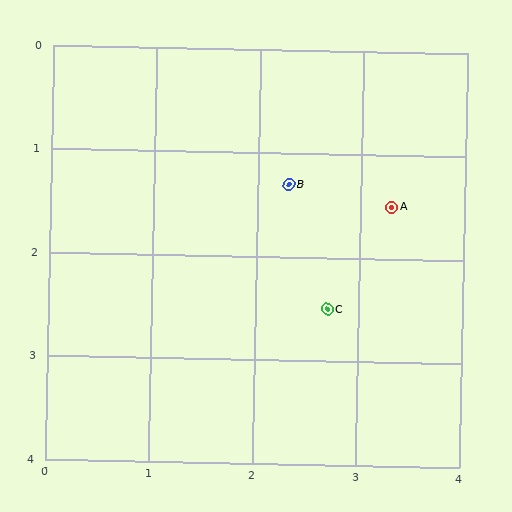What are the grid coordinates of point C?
Point C is at approximately (2.7, 2.5).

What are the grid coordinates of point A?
Point A is at approximately (3.3, 1.5).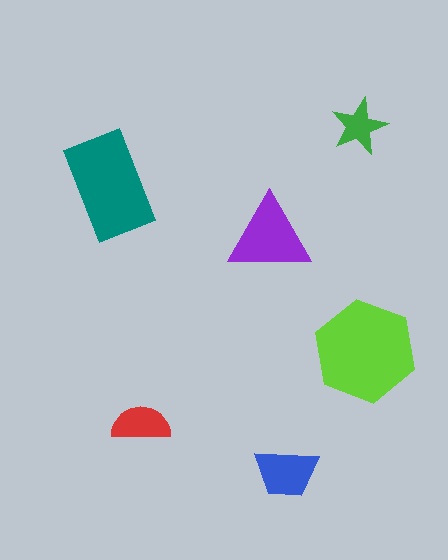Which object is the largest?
The lime hexagon.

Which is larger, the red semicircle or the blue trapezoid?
The blue trapezoid.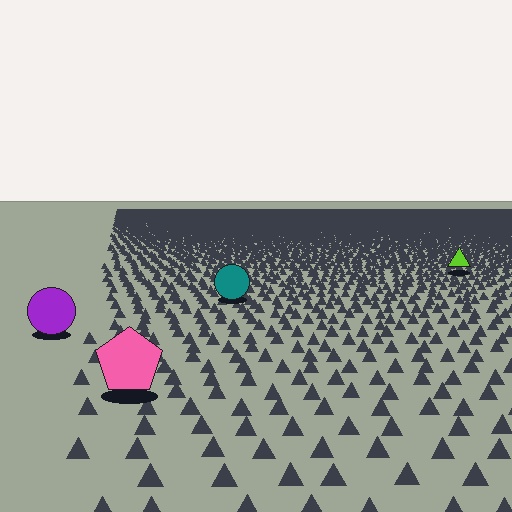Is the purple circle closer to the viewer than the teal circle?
Yes. The purple circle is closer — you can tell from the texture gradient: the ground texture is coarser near it.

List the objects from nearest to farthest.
From nearest to farthest: the pink pentagon, the purple circle, the teal circle, the lime triangle.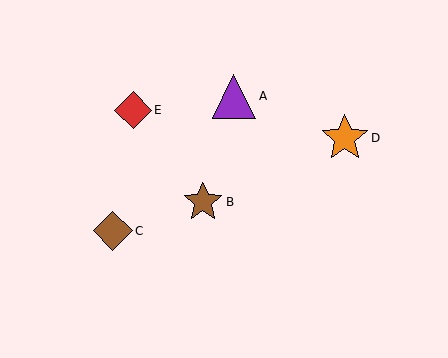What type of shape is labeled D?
Shape D is an orange star.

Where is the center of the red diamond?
The center of the red diamond is at (133, 110).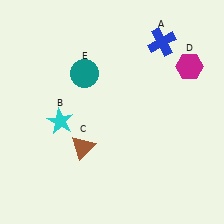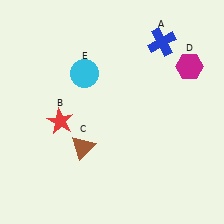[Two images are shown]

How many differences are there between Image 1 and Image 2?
There are 2 differences between the two images.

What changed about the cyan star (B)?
In Image 1, B is cyan. In Image 2, it changed to red.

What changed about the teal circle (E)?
In Image 1, E is teal. In Image 2, it changed to cyan.